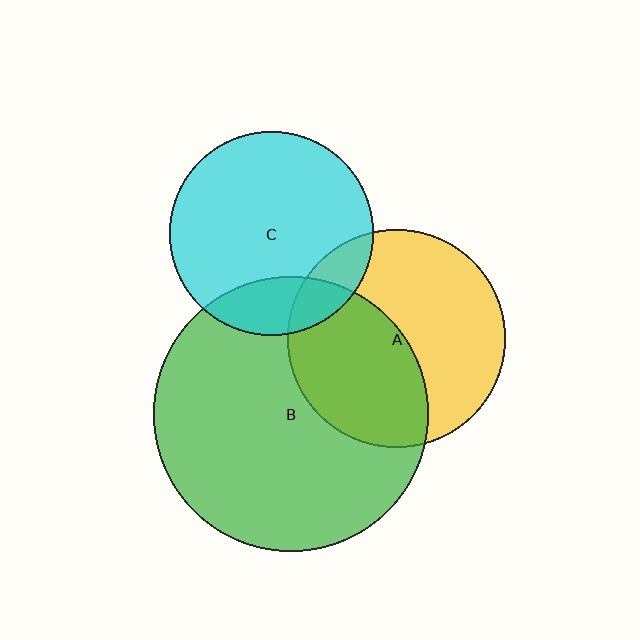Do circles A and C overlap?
Yes.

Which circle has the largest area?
Circle B (green).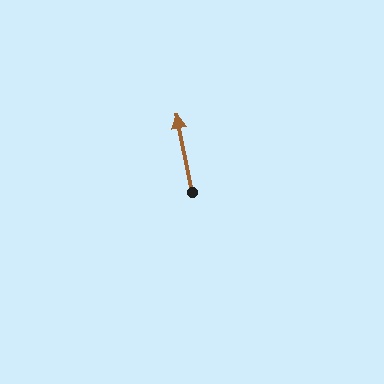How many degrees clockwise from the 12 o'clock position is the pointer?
Approximately 349 degrees.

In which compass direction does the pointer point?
North.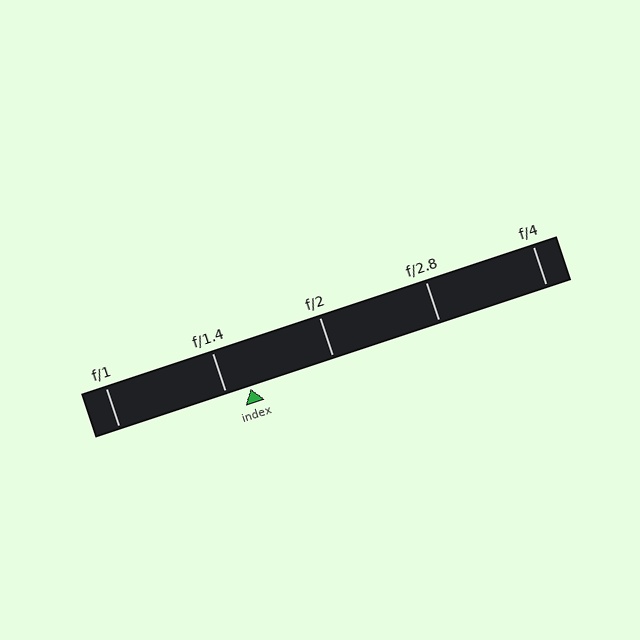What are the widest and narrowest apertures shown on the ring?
The widest aperture shown is f/1 and the narrowest is f/4.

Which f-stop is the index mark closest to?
The index mark is closest to f/1.4.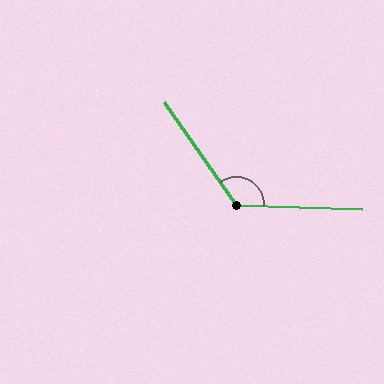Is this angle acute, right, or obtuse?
It is obtuse.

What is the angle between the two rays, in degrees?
Approximately 127 degrees.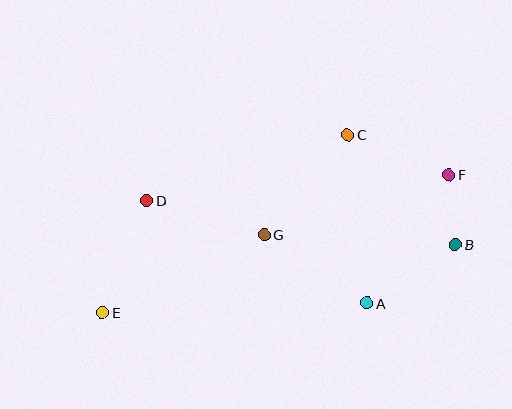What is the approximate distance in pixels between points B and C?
The distance between B and C is approximately 154 pixels.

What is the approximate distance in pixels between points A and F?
The distance between A and F is approximately 153 pixels.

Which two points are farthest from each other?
Points E and F are farthest from each other.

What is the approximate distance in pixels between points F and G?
The distance between F and G is approximately 195 pixels.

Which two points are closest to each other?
Points B and F are closest to each other.